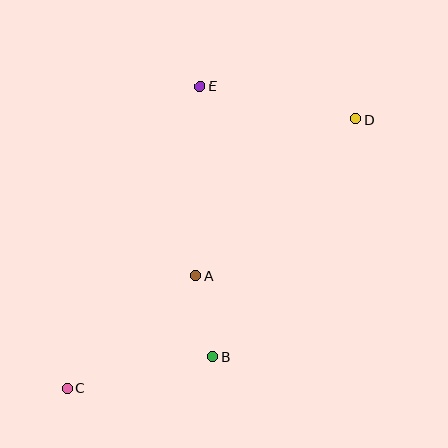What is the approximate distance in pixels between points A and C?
The distance between A and C is approximately 171 pixels.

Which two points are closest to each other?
Points A and B are closest to each other.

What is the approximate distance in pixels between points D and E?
The distance between D and E is approximately 159 pixels.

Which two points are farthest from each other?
Points C and D are farthest from each other.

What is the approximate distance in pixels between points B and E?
The distance between B and E is approximately 271 pixels.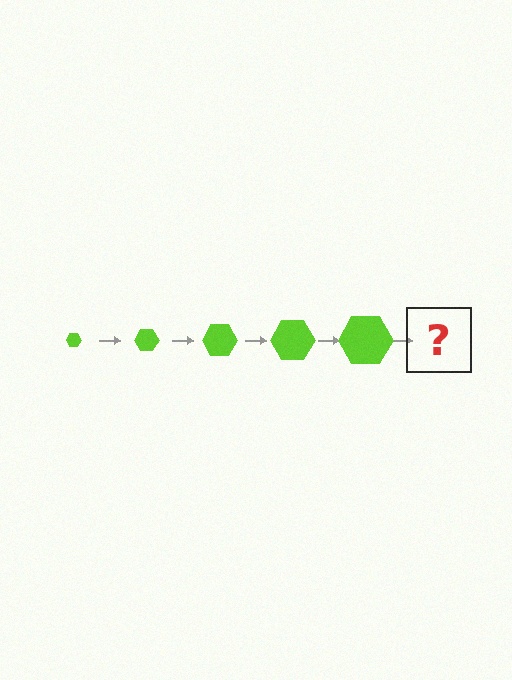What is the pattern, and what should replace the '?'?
The pattern is that the hexagon gets progressively larger each step. The '?' should be a lime hexagon, larger than the previous one.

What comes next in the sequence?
The next element should be a lime hexagon, larger than the previous one.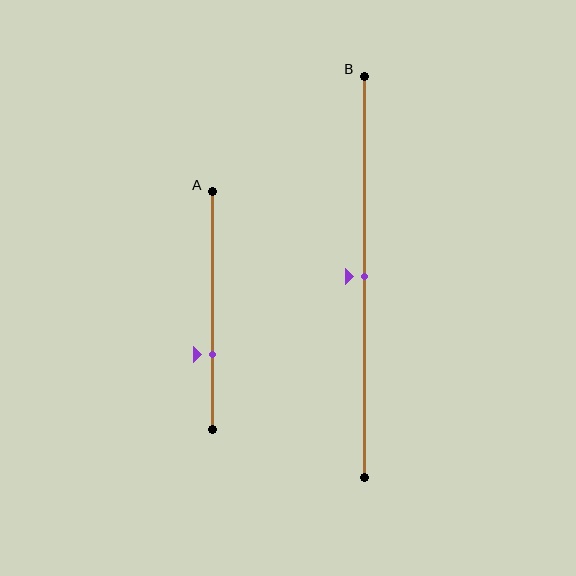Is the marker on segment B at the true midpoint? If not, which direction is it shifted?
Yes, the marker on segment B is at the true midpoint.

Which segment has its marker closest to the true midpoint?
Segment B has its marker closest to the true midpoint.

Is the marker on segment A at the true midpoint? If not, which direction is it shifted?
No, the marker on segment A is shifted downward by about 18% of the segment length.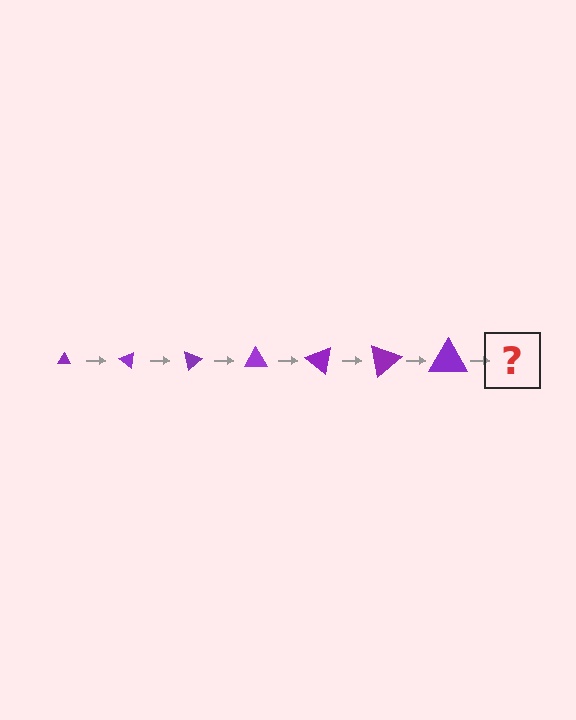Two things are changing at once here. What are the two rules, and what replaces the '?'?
The two rules are that the triangle grows larger each step and it rotates 40 degrees each step. The '?' should be a triangle, larger than the previous one and rotated 280 degrees from the start.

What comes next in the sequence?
The next element should be a triangle, larger than the previous one and rotated 280 degrees from the start.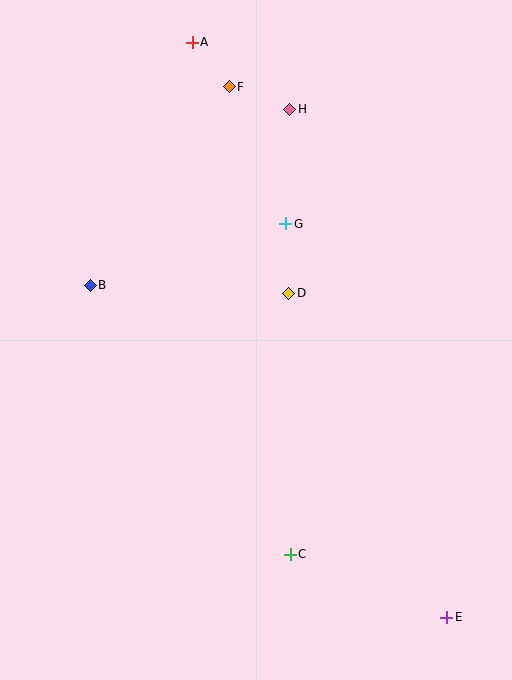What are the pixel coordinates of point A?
Point A is at (192, 42).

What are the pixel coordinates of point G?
Point G is at (286, 224).